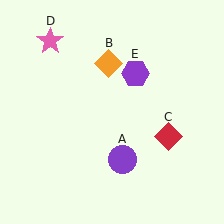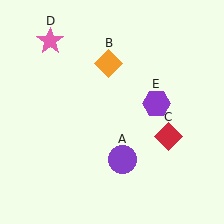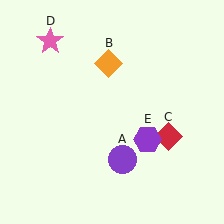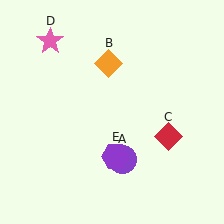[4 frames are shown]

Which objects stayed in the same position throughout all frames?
Purple circle (object A) and orange diamond (object B) and red diamond (object C) and pink star (object D) remained stationary.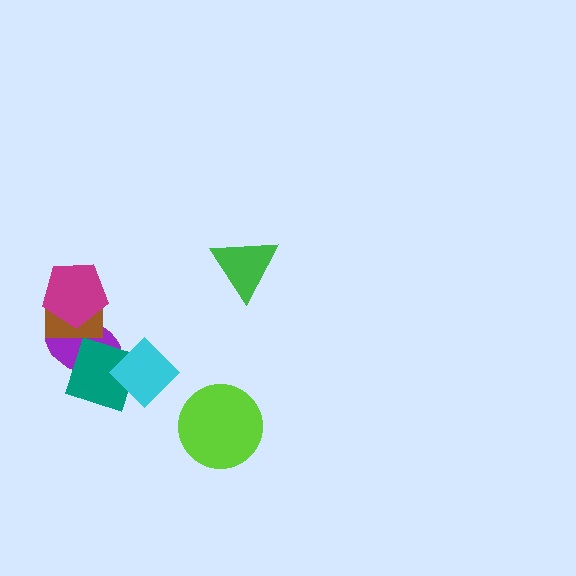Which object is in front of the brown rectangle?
The magenta pentagon is in front of the brown rectangle.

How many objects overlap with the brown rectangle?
2 objects overlap with the brown rectangle.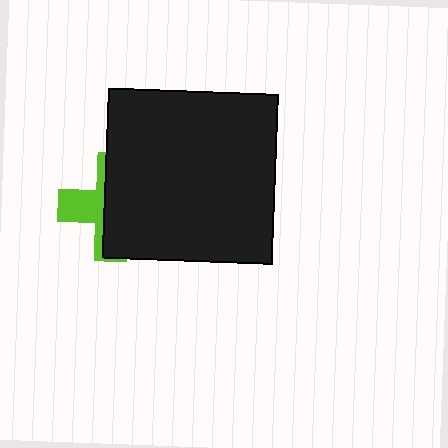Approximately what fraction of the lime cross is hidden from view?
Roughly 64% of the lime cross is hidden behind the black square.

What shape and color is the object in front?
The object in front is a black square.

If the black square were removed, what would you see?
You would see the complete lime cross.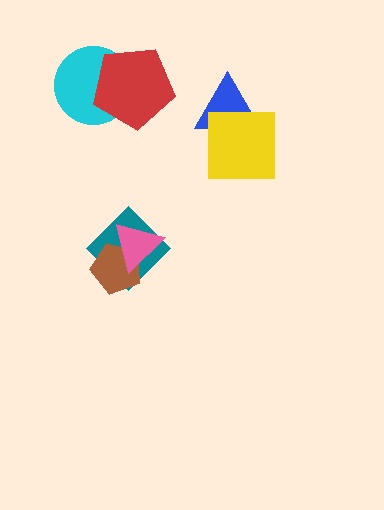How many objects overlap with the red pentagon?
1 object overlaps with the red pentagon.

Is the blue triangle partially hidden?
Yes, it is partially covered by another shape.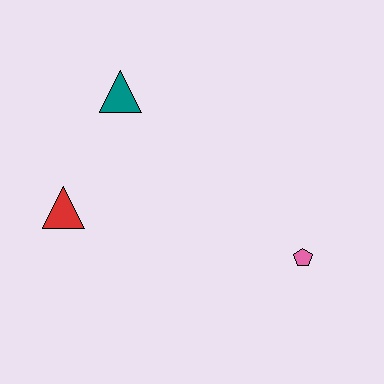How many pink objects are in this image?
There is 1 pink object.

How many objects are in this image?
There are 3 objects.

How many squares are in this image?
There are no squares.